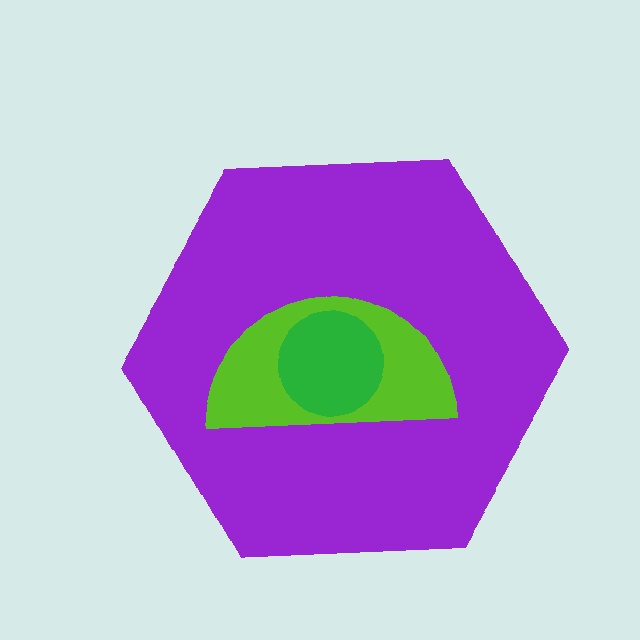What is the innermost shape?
The green circle.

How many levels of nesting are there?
3.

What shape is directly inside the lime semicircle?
The green circle.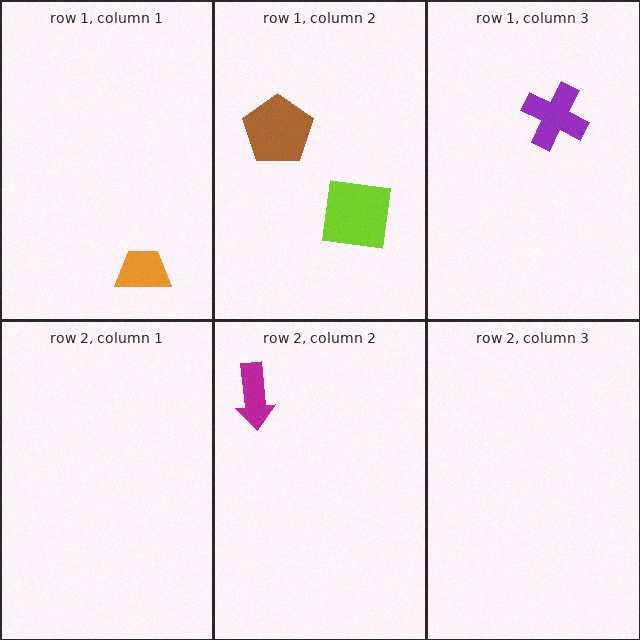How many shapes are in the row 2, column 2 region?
1.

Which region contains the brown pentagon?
The row 1, column 2 region.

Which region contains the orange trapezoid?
The row 1, column 1 region.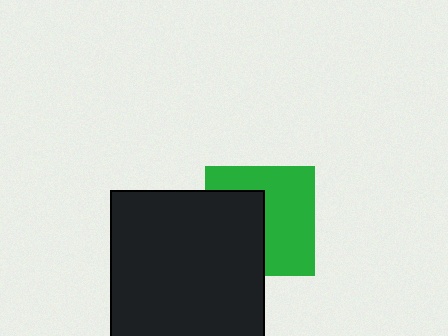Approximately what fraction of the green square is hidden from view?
Roughly 43% of the green square is hidden behind the black square.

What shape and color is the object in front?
The object in front is a black square.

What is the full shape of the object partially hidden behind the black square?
The partially hidden object is a green square.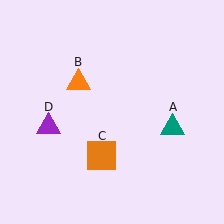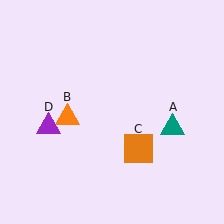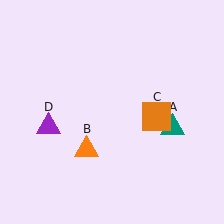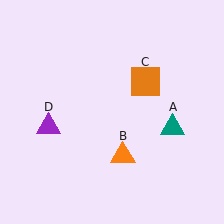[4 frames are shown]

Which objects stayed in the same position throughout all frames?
Teal triangle (object A) and purple triangle (object D) remained stationary.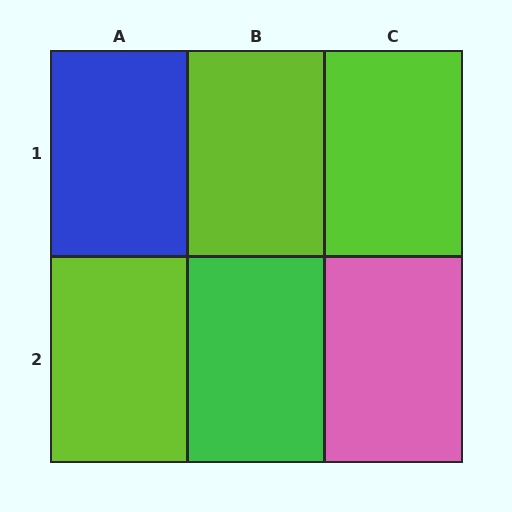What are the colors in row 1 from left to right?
Blue, lime, lime.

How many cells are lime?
3 cells are lime.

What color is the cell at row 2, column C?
Pink.